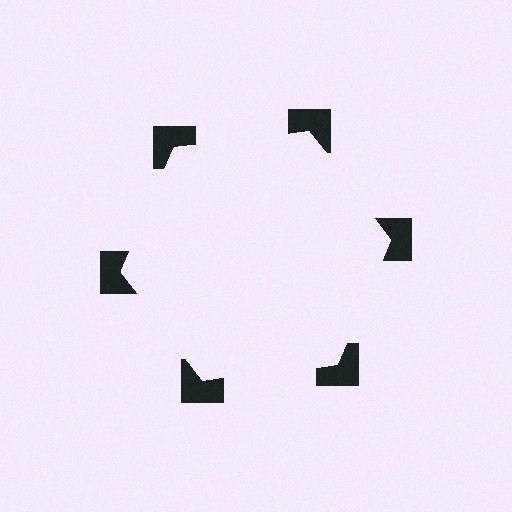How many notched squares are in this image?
There are 6 — one at each vertex of the illusory hexagon.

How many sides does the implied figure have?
6 sides.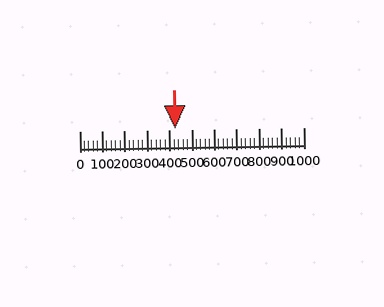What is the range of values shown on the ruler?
The ruler shows values from 0 to 1000.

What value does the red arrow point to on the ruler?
The red arrow points to approximately 428.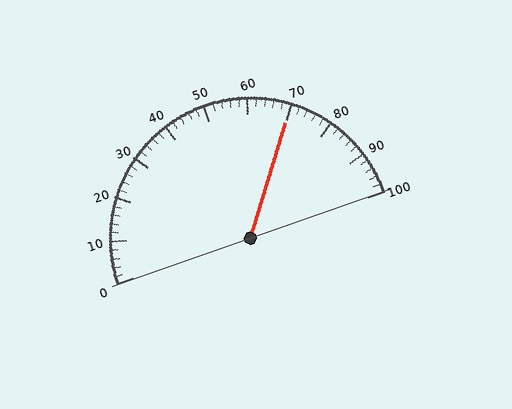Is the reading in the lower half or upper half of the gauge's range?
The reading is in the upper half of the range (0 to 100).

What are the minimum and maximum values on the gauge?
The gauge ranges from 0 to 100.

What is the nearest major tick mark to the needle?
The nearest major tick mark is 70.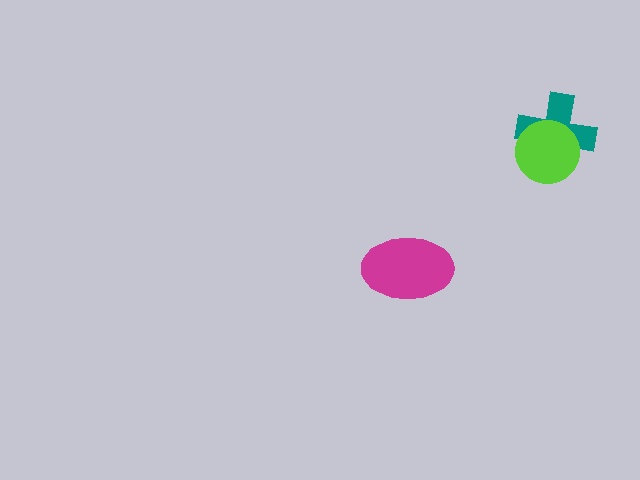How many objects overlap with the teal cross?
1 object overlaps with the teal cross.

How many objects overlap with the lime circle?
1 object overlaps with the lime circle.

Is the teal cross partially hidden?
Yes, it is partially covered by another shape.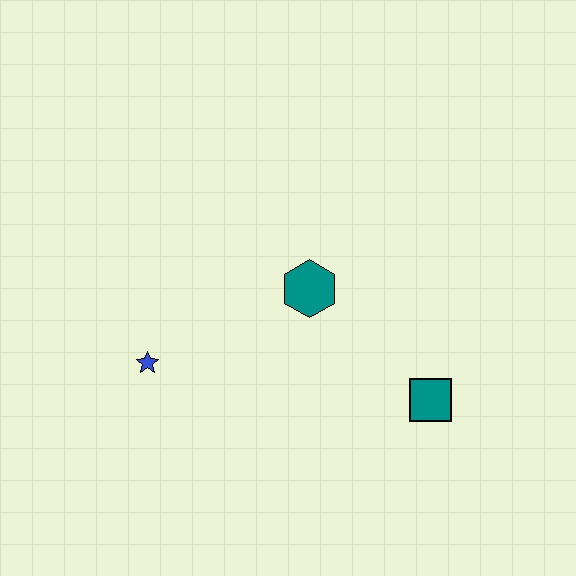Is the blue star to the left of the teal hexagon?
Yes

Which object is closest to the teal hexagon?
The teal square is closest to the teal hexagon.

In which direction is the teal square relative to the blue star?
The teal square is to the right of the blue star.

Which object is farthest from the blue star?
The teal square is farthest from the blue star.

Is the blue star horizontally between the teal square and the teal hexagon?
No